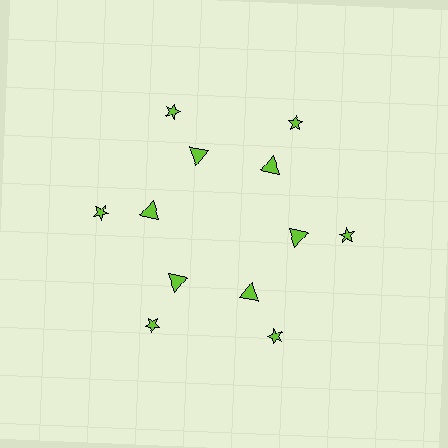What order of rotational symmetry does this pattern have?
This pattern has 6-fold rotational symmetry.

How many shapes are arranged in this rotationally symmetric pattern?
There are 12 shapes, arranged in 6 groups of 2.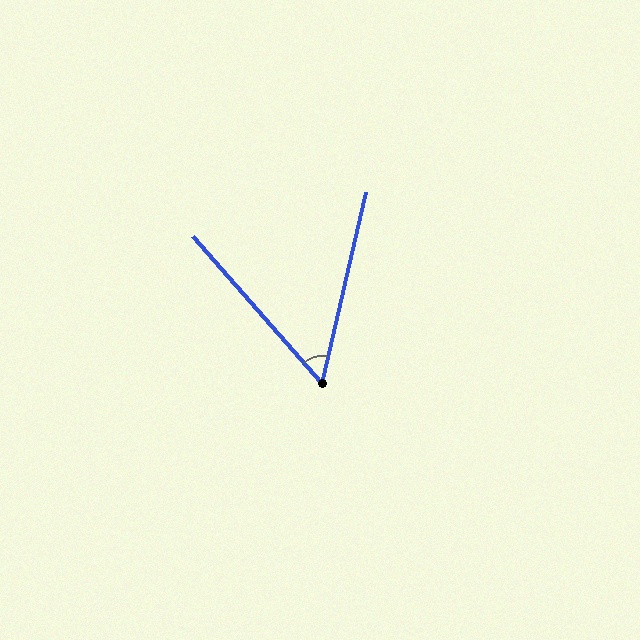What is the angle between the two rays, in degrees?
Approximately 54 degrees.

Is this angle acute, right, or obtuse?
It is acute.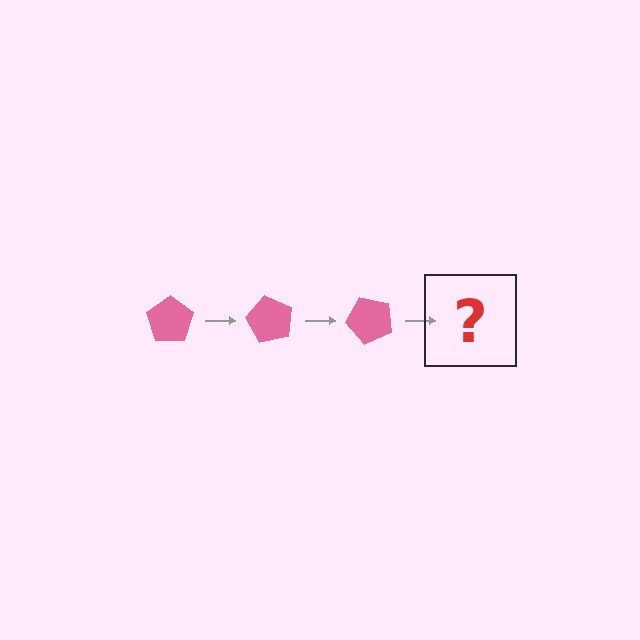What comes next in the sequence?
The next element should be a pink pentagon rotated 180 degrees.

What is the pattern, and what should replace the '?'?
The pattern is that the pentagon rotates 60 degrees each step. The '?' should be a pink pentagon rotated 180 degrees.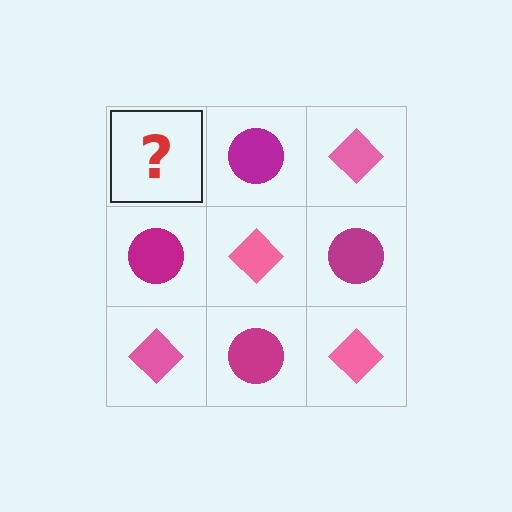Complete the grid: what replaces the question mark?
The question mark should be replaced with a pink diamond.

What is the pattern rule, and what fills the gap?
The rule is that it alternates pink diamond and magenta circle in a checkerboard pattern. The gap should be filled with a pink diamond.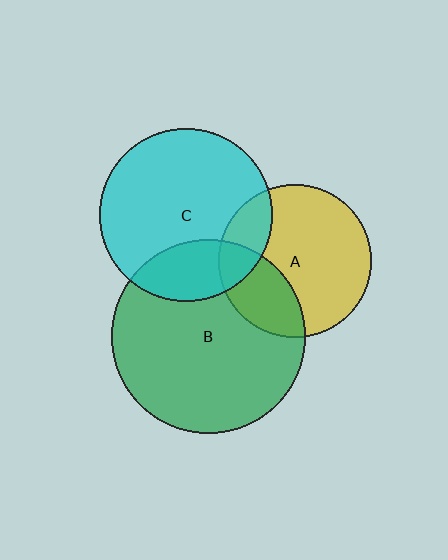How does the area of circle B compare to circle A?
Approximately 1.6 times.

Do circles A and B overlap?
Yes.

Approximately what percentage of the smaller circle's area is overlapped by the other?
Approximately 30%.